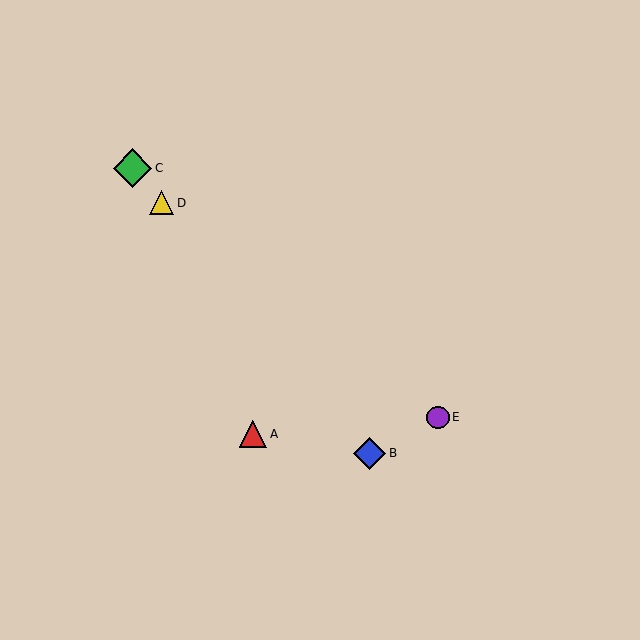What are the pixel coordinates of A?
Object A is at (253, 434).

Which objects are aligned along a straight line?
Objects B, C, D are aligned along a straight line.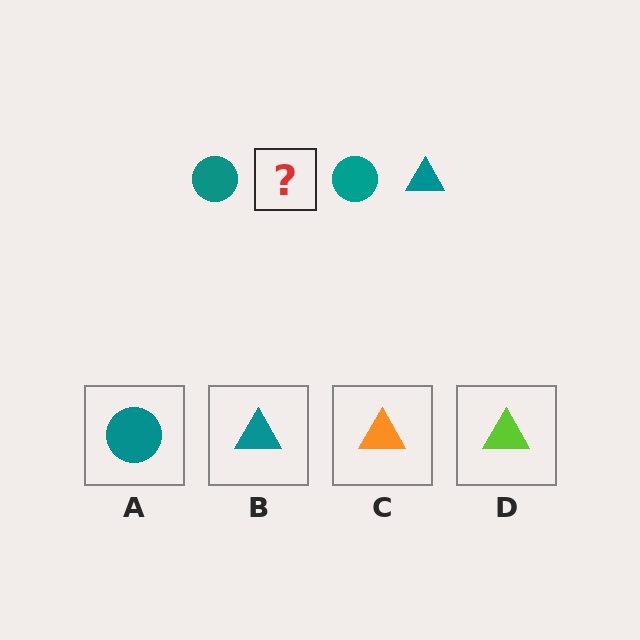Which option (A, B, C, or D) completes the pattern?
B.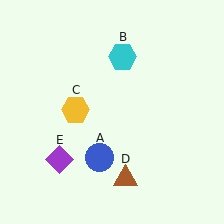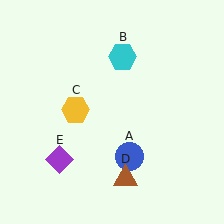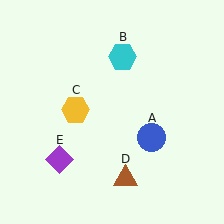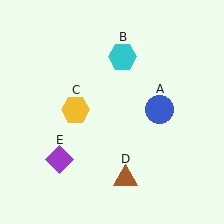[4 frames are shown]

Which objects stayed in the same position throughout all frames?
Cyan hexagon (object B) and yellow hexagon (object C) and brown triangle (object D) and purple diamond (object E) remained stationary.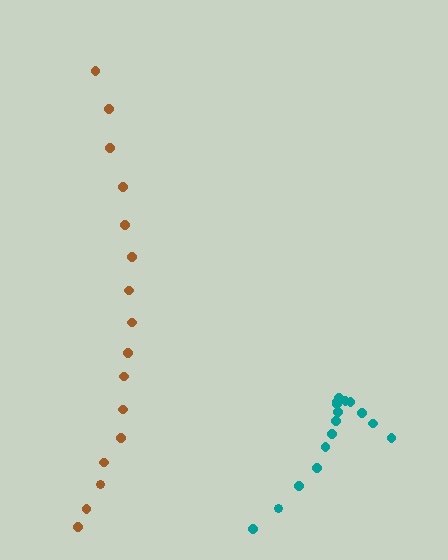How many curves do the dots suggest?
There are 2 distinct paths.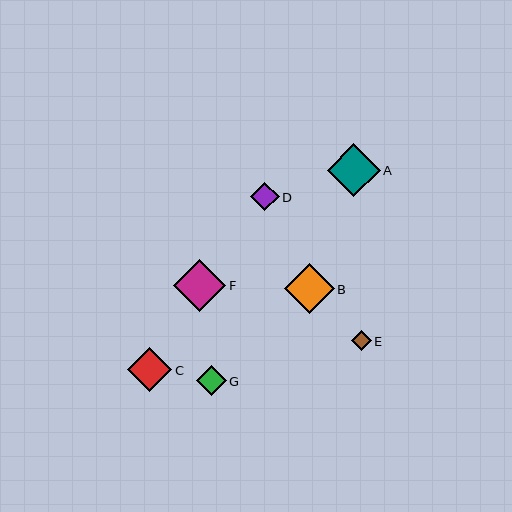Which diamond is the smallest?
Diamond E is the smallest with a size of approximately 20 pixels.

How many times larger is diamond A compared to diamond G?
Diamond A is approximately 1.8 times the size of diamond G.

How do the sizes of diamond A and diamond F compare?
Diamond A and diamond F are approximately the same size.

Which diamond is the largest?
Diamond A is the largest with a size of approximately 52 pixels.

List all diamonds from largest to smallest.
From largest to smallest: A, F, B, C, G, D, E.